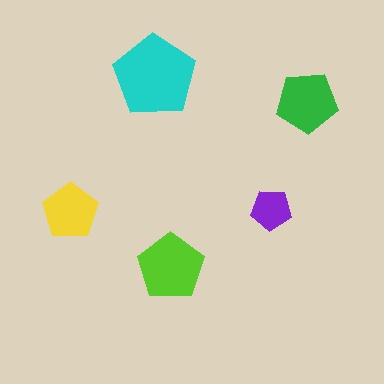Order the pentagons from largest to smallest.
the cyan one, the lime one, the green one, the yellow one, the purple one.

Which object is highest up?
The cyan pentagon is topmost.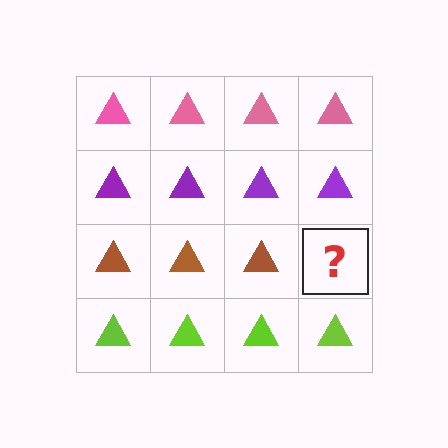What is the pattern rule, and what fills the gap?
The rule is that each row has a consistent color. The gap should be filled with a brown triangle.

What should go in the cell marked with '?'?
The missing cell should contain a brown triangle.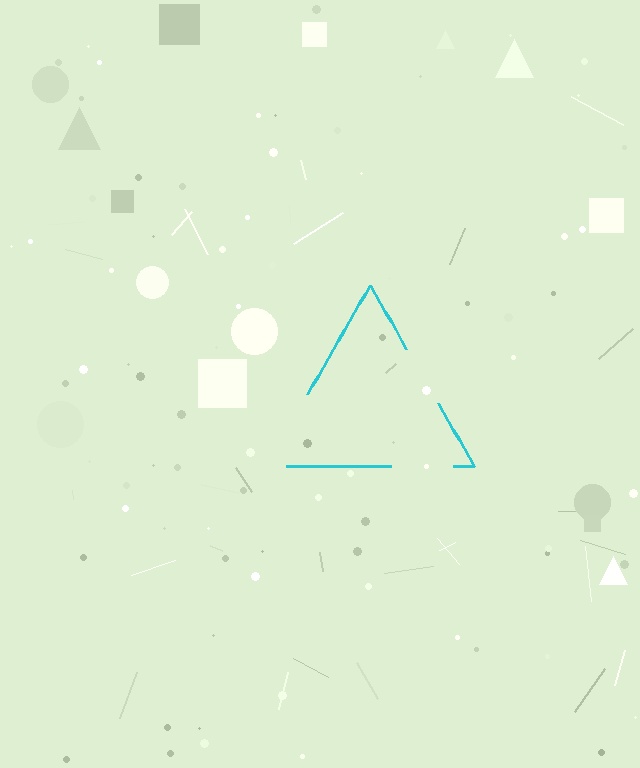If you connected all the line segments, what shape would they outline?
They would outline a triangle.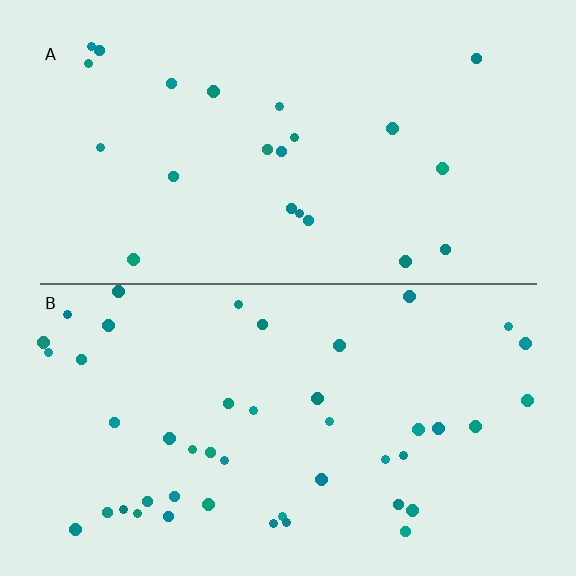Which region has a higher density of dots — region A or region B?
B (the bottom).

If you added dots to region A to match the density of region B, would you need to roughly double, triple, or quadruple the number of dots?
Approximately double.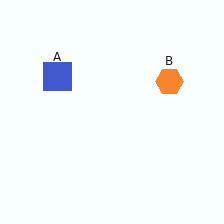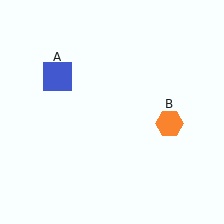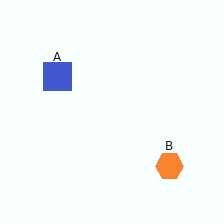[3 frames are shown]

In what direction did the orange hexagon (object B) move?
The orange hexagon (object B) moved down.